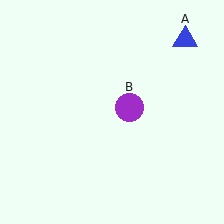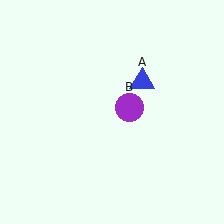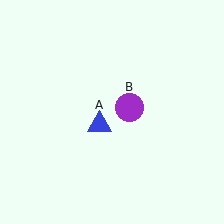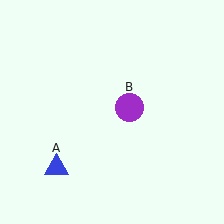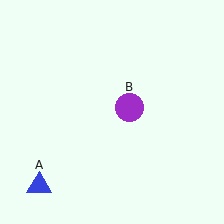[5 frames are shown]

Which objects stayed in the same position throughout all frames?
Purple circle (object B) remained stationary.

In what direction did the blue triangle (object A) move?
The blue triangle (object A) moved down and to the left.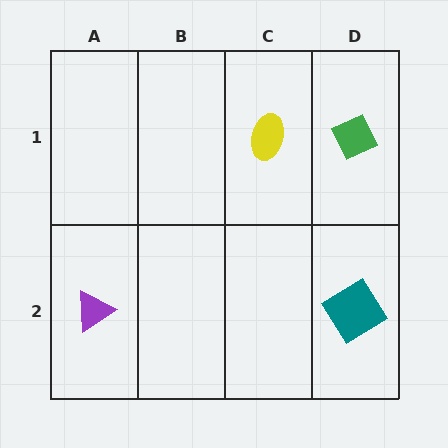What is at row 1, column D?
A green diamond.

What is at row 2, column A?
A purple triangle.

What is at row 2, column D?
A teal diamond.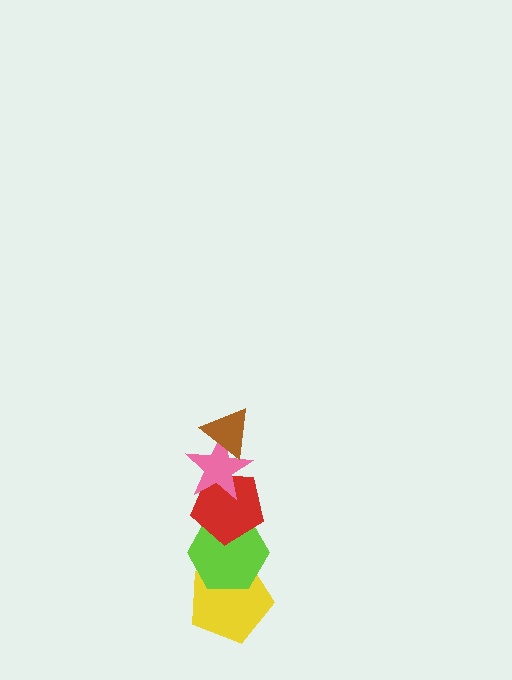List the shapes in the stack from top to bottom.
From top to bottom: the brown triangle, the pink star, the red pentagon, the lime hexagon, the yellow pentagon.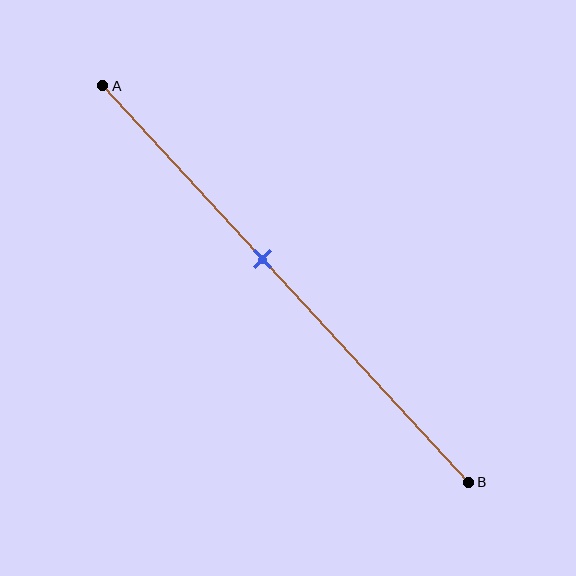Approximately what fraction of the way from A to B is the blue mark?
The blue mark is approximately 45% of the way from A to B.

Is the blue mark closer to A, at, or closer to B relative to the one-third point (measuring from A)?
The blue mark is closer to point B than the one-third point of segment AB.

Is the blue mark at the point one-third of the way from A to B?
No, the mark is at about 45% from A, not at the 33% one-third point.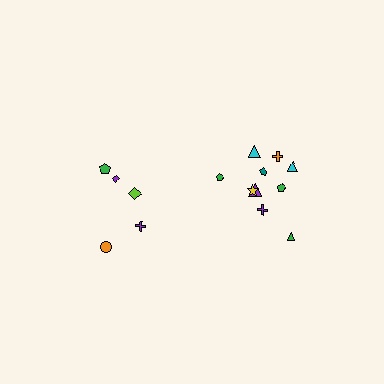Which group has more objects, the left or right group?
The right group.